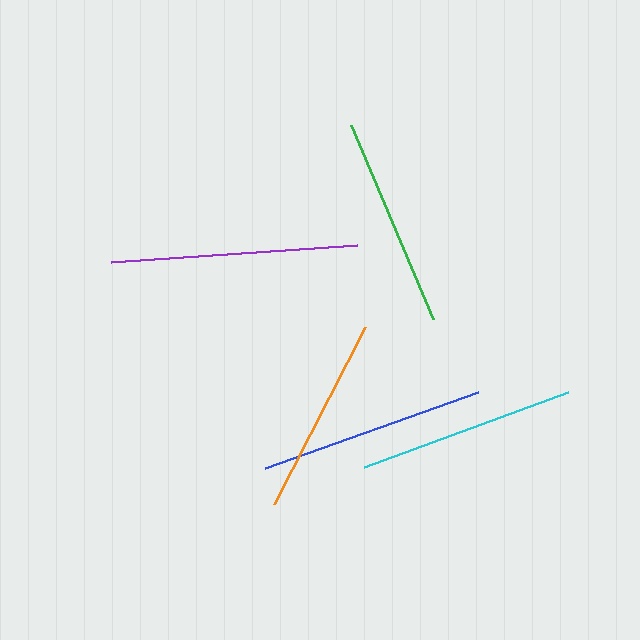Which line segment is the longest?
The purple line is the longest at approximately 247 pixels.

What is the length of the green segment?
The green segment is approximately 210 pixels long.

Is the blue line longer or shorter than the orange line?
The blue line is longer than the orange line.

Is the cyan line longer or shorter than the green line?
The cyan line is longer than the green line.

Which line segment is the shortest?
The orange line is the shortest at approximately 200 pixels.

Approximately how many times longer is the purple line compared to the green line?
The purple line is approximately 1.2 times the length of the green line.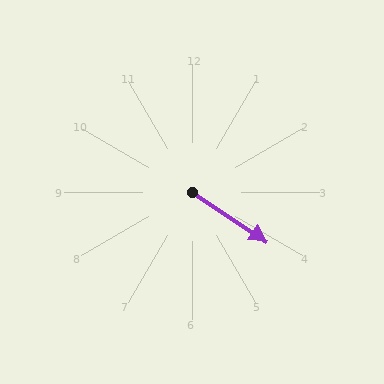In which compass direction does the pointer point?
Southeast.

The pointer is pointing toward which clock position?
Roughly 4 o'clock.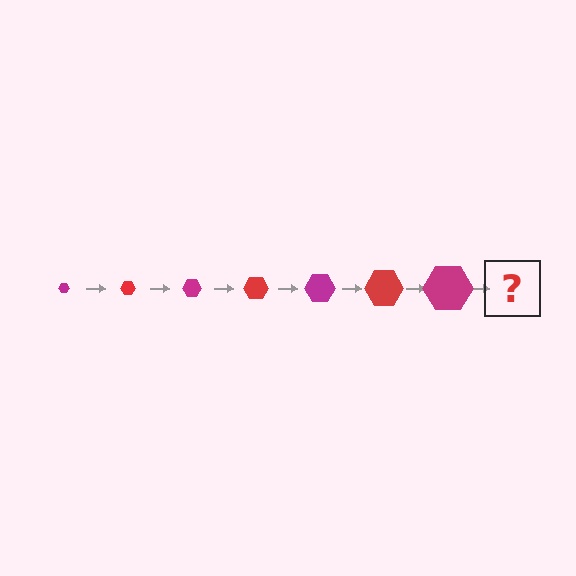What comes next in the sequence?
The next element should be a red hexagon, larger than the previous one.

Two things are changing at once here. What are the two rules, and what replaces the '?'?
The two rules are that the hexagon grows larger each step and the color cycles through magenta and red. The '?' should be a red hexagon, larger than the previous one.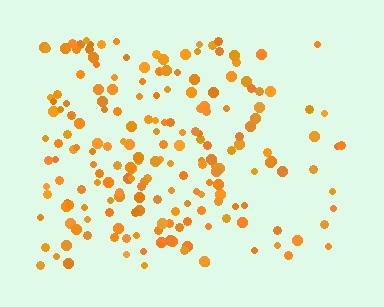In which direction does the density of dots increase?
From right to left, with the left side densest.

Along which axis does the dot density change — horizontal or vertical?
Horizontal.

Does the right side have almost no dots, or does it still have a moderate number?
Still a moderate number, just noticeably fewer than the left.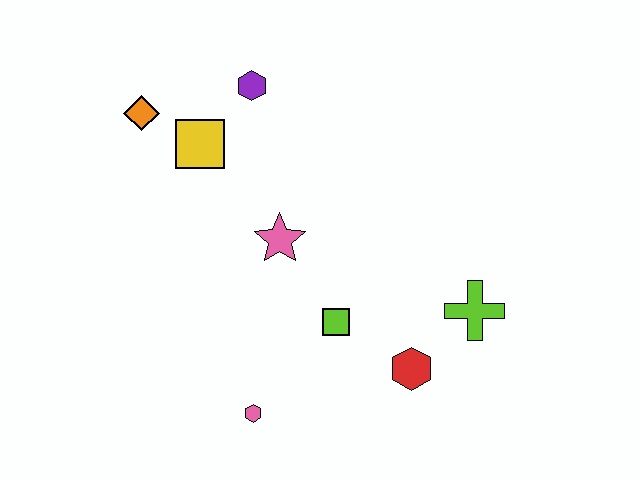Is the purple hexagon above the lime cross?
Yes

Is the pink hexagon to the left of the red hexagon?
Yes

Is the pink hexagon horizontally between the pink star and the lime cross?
No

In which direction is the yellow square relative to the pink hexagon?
The yellow square is above the pink hexagon.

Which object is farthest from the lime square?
The orange diamond is farthest from the lime square.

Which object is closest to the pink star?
The lime square is closest to the pink star.